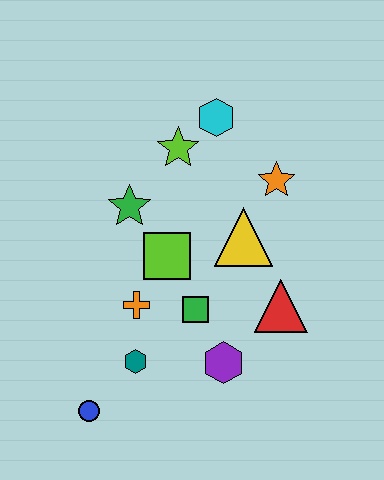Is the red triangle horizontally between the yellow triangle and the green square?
No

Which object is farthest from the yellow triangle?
The blue circle is farthest from the yellow triangle.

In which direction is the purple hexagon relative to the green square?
The purple hexagon is below the green square.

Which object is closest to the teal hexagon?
The orange cross is closest to the teal hexagon.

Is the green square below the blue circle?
No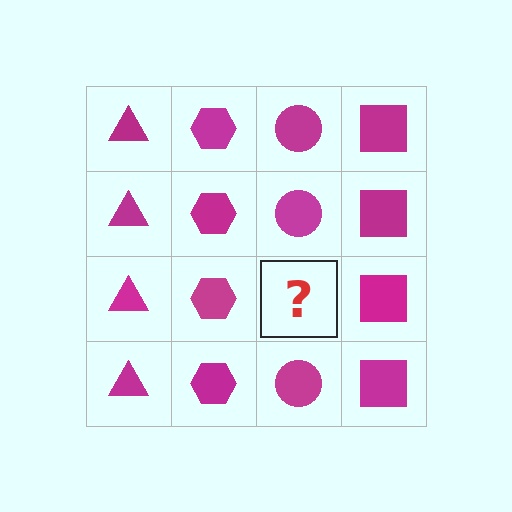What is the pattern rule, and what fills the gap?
The rule is that each column has a consistent shape. The gap should be filled with a magenta circle.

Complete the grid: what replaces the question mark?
The question mark should be replaced with a magenta circle.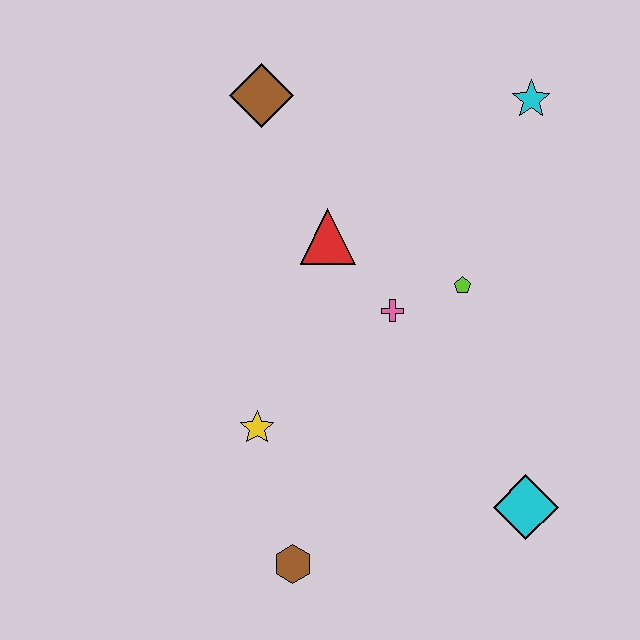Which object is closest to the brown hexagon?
The yellow star is closest to the brown hexagon.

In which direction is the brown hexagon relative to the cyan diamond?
The brown hexagon is to the left of the cyan diamond.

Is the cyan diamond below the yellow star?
Yes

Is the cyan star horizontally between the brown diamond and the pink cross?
No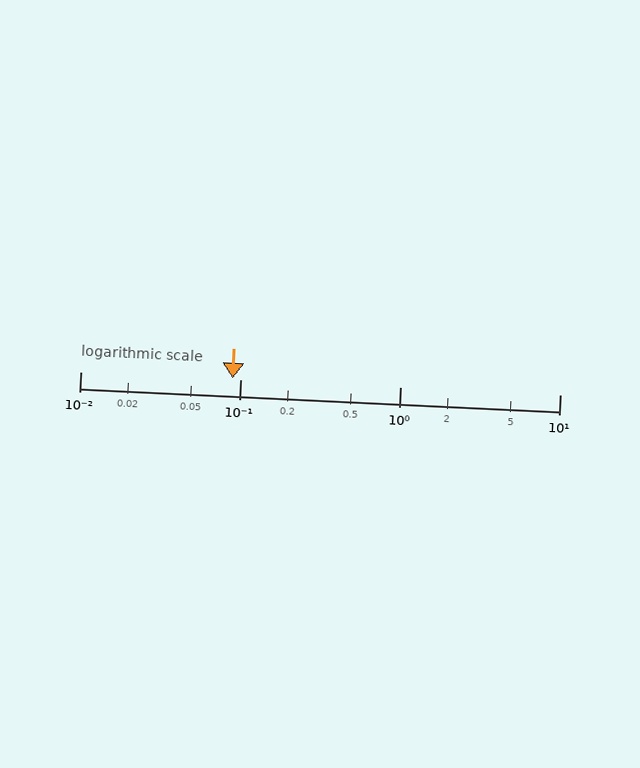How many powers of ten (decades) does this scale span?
The scale spans 3 decades, from 0.01 to 10.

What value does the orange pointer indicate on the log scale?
The pointer indicates approximately 0.09.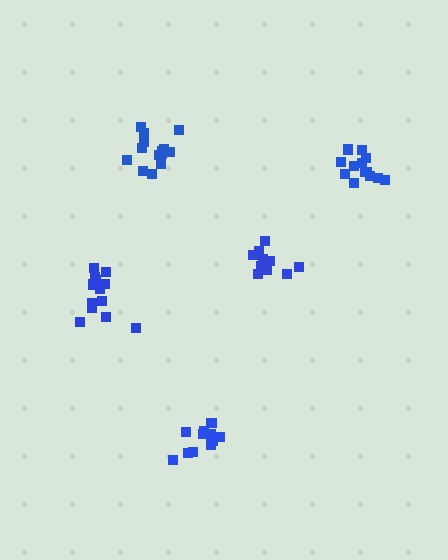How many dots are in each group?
Group 1: 15 dots, Group 2: 12 dots, Group 3: 13 dots, Group 4: 10 dots, Group 5: 13 dots (63 total).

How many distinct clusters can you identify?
There are 5 distinct clusters.